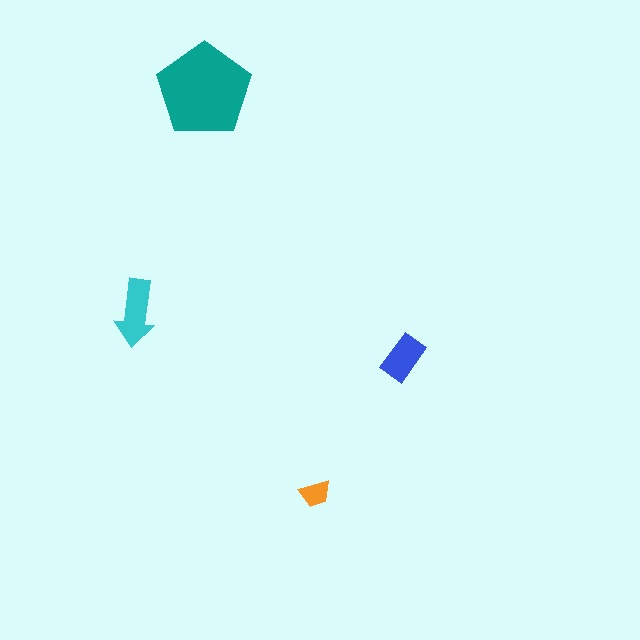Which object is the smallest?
The orange trapezoid.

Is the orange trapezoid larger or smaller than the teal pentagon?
Smaller.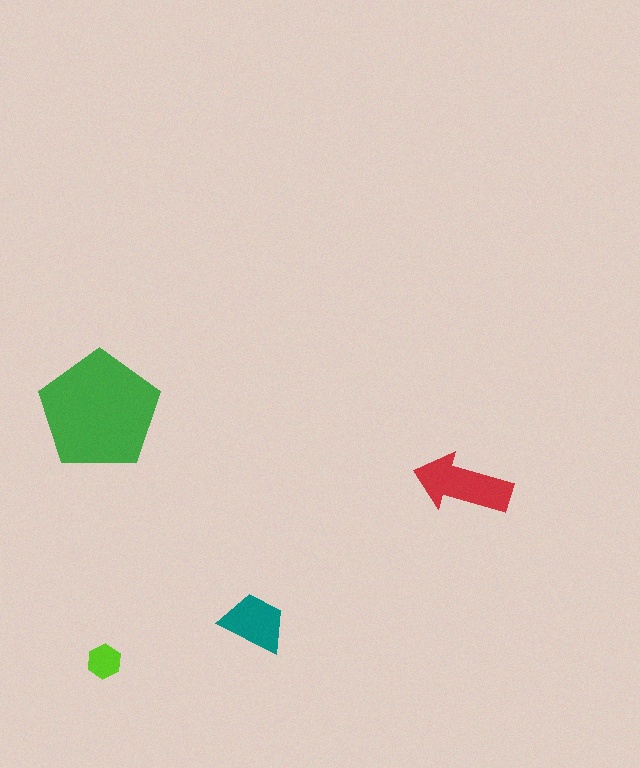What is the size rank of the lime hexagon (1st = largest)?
4th.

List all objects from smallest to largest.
The lime hexagon, the teal trapezoid, the red arrow, the green pentagon.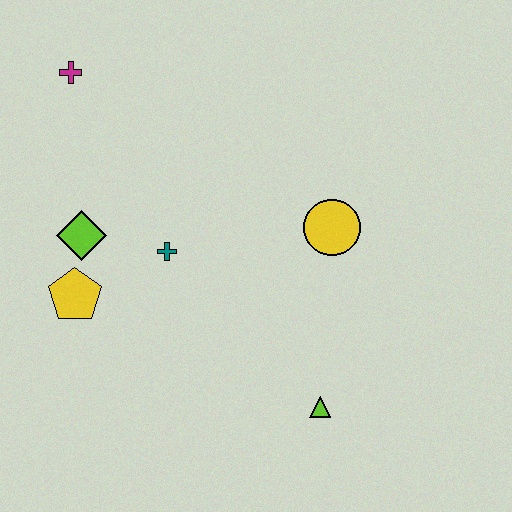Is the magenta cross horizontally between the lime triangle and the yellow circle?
No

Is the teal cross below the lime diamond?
Yes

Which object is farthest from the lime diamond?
The lime triangle is farthest from the lime diamond.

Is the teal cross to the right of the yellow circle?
No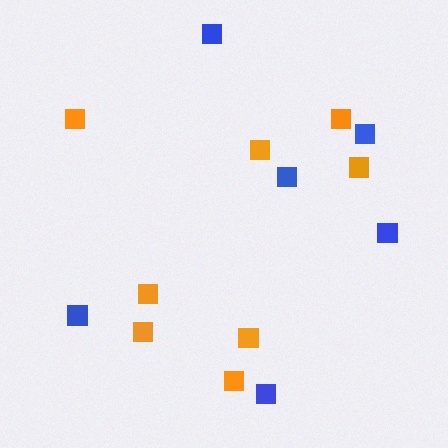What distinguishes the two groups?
There are 2 groups: one group of orange squares (8) and one group of blue squares (6).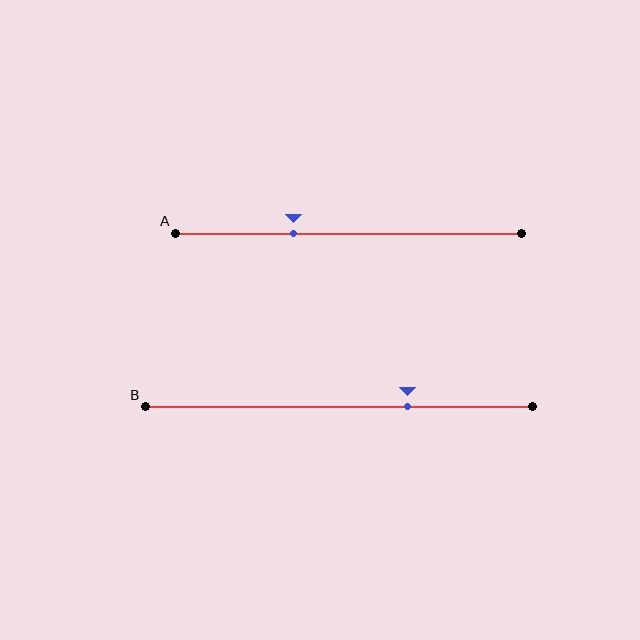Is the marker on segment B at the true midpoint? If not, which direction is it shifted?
No, the marker on segment B is shifted to the right by about 18% of the segment length.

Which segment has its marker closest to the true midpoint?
Segment A has its marker closest to the true midpoint.